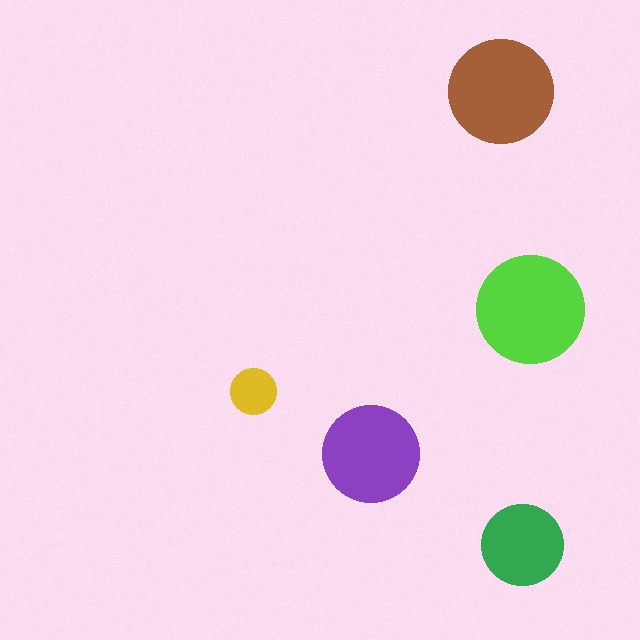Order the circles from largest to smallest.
the lime one, the brown one, the purple one, the green one, the yellow one.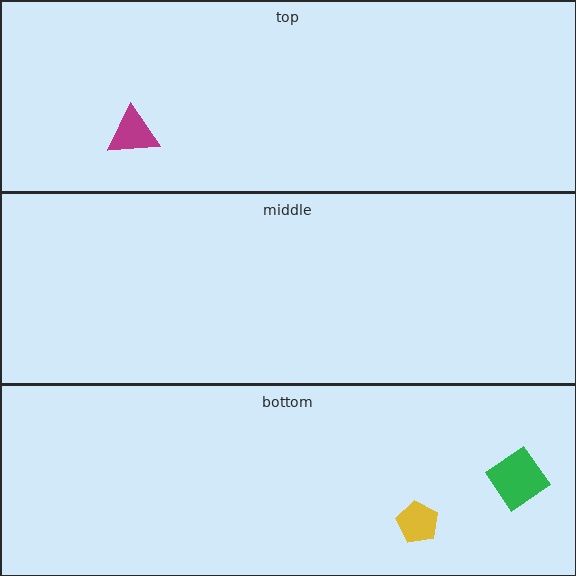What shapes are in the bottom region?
The yellow pentagon, the green diamond.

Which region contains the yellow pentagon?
The bottom region.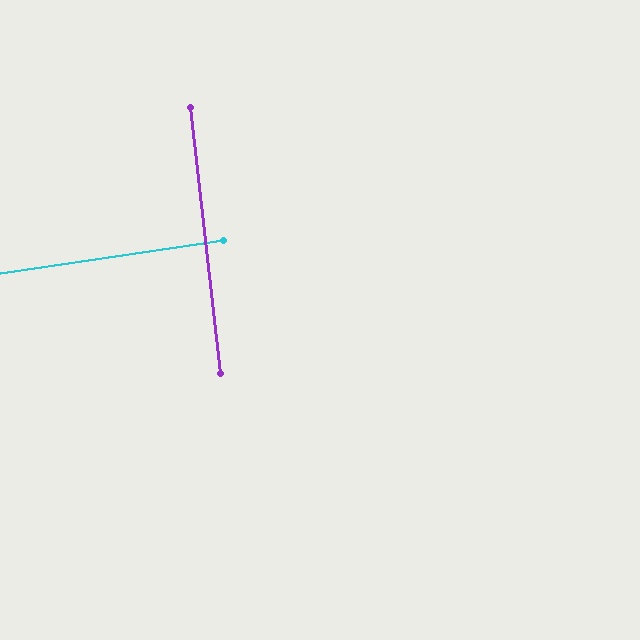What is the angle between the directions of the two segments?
Approximately 88 degrees.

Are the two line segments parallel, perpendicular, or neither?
Perpendicular — they meet at approximately 88°.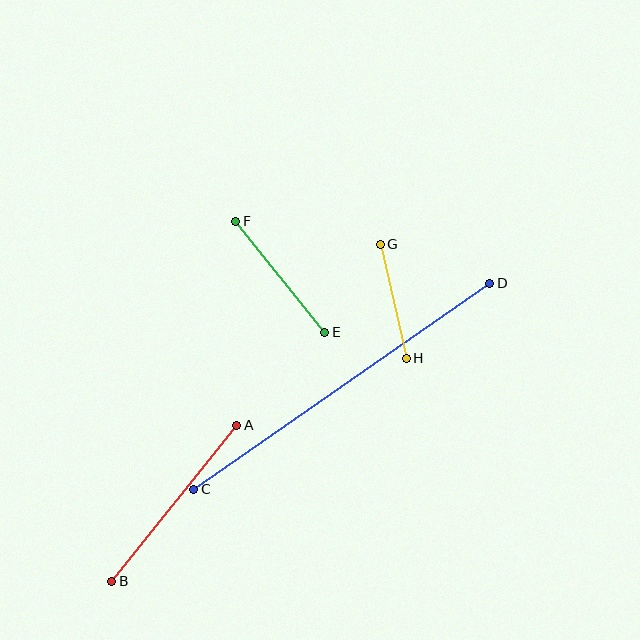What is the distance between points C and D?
The distance is approximately 360 pixels.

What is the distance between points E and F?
The distance is approximately 143 pixels.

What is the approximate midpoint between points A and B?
The midpoint is at approximately (174, 503) pixels.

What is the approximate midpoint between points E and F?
The midpoint is at approximately (280, 277) pixels.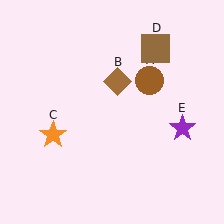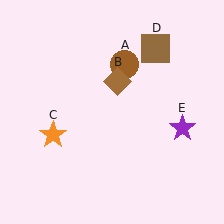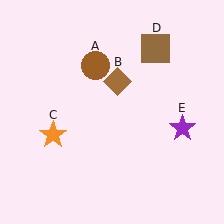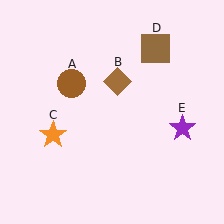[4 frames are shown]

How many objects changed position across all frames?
1 object changed position: brown circle (object A).